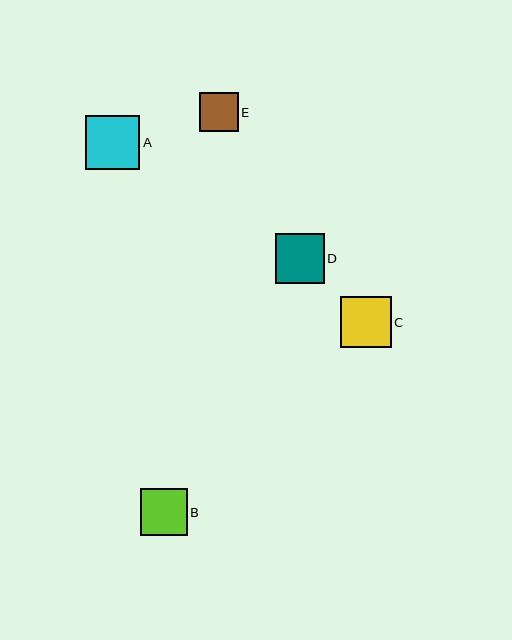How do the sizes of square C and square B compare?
Square C and square B are approximately the same size.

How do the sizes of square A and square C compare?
Square A and square C are approximately the same size.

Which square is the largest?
Square A is the largest with a size of approximately 54 pixels.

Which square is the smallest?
Square E is the smallest with a size of approximately 39 pixels.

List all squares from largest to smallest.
From largest to smallest: A, C, D, B, E.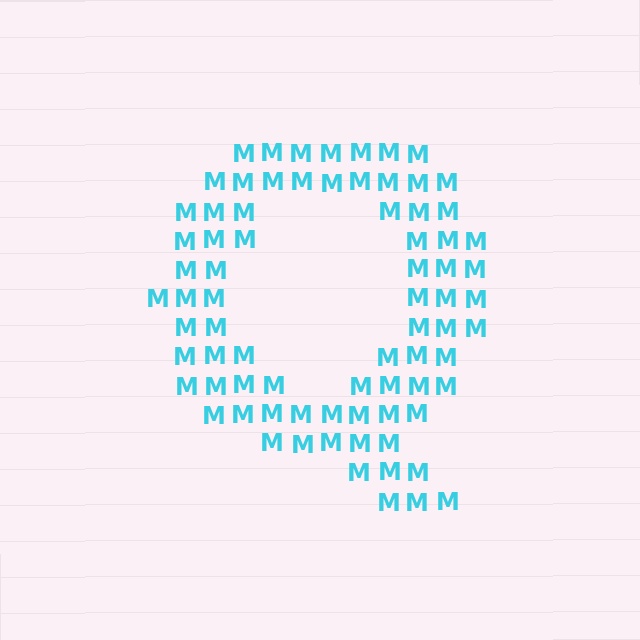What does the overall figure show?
The overall figure shows the letter Q.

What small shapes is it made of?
It is made of small letter M's.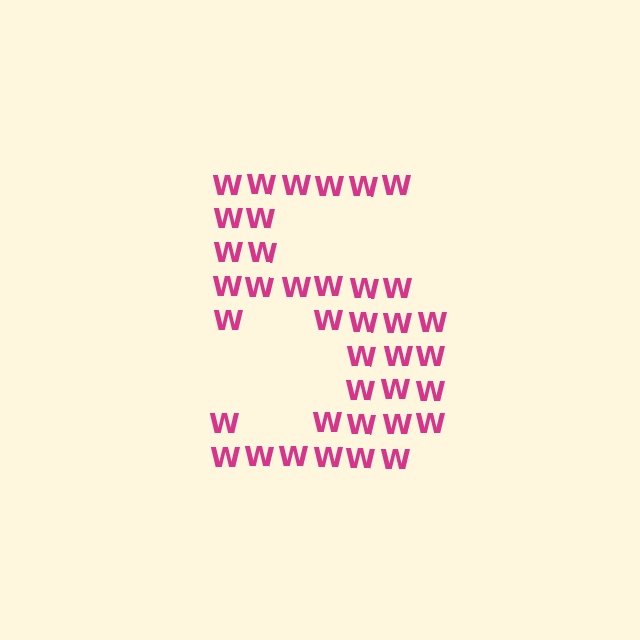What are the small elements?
The small elements are letter W's.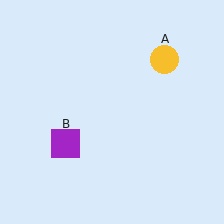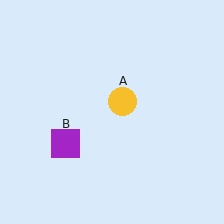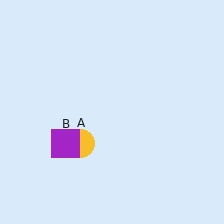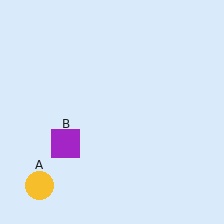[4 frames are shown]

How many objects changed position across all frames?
1 object changed position: yellow circle (object A).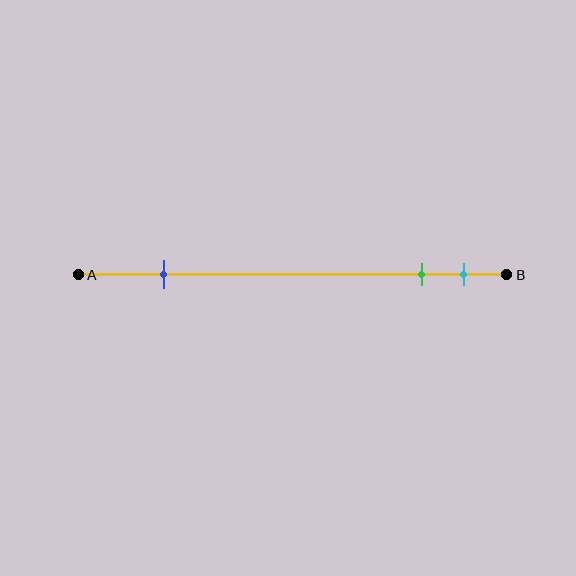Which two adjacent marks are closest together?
The green and cyan marks are the closest adjacent pair.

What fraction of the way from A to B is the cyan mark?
The cyan mark is approximately 90% (0.9) of the way from A to B.